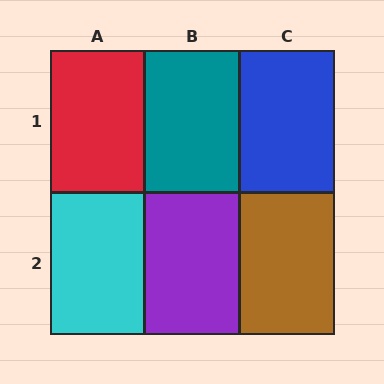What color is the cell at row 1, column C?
Blue.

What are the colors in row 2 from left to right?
Cyan, purple, brown.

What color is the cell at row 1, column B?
Teal.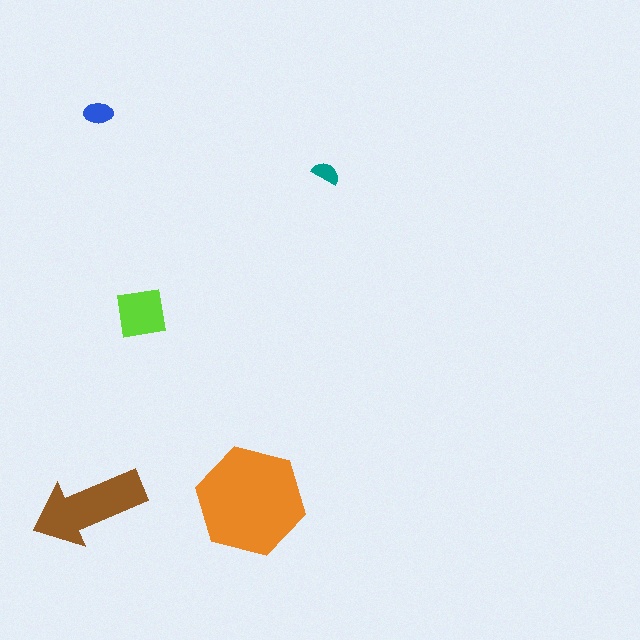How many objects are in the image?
There are 5 objects in the image.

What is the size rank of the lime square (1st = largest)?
3rd.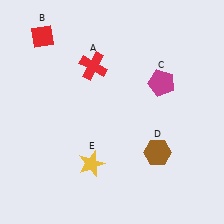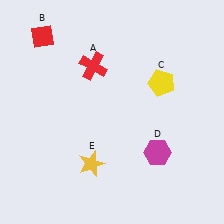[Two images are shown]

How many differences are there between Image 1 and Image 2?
There are 2 differences between the two images.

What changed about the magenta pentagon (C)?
In Image 1, C is magenta. In Image 2, it changed to yellow.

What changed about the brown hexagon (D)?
In Image 1, D is brown. In Image 2, it changed to magenta.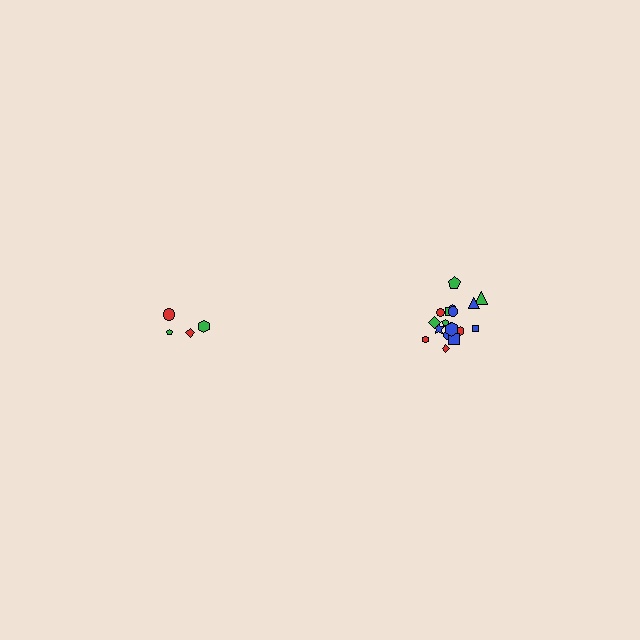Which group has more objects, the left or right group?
The right group.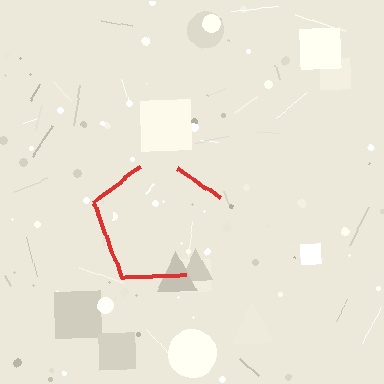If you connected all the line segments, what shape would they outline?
They would outline a pentagon.